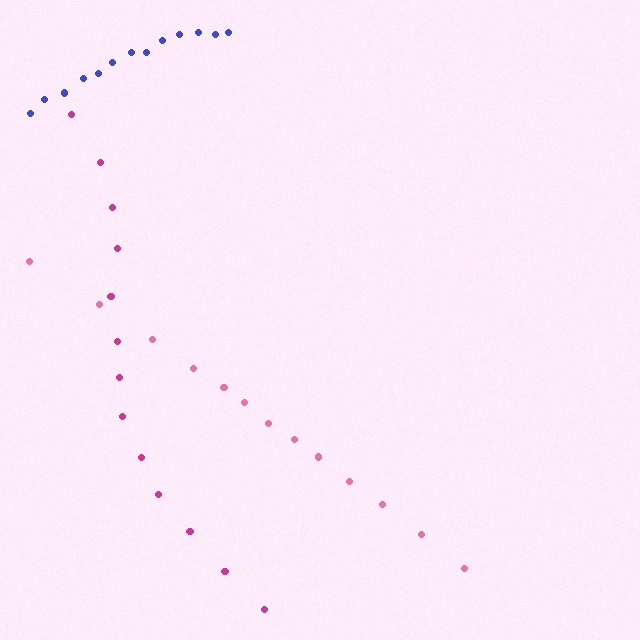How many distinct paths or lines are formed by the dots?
There are 3 distinct paths.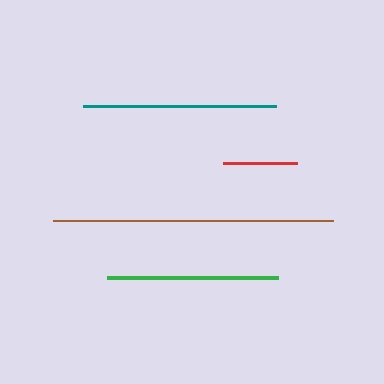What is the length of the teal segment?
The teal segment is approximately 193 pixels long.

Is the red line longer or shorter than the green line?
The green line is longer than the red line.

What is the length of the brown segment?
The brown segment is approximately 280 pixels long.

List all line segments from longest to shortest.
From longest to shortest: brown, teal, green, red.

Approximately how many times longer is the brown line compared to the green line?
The brown line is approximately 1.6 times the length of the green line.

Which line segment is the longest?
The brown line is the longest at approximately 280 pixels.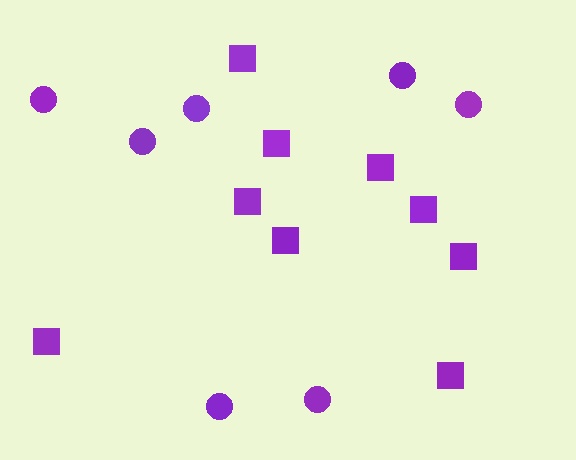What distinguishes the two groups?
There are 2 groups: one group of squares (9) and one group of circles (7).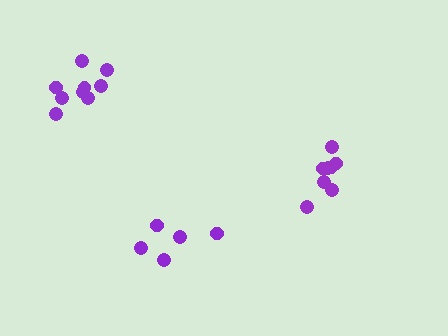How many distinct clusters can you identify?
There are 3 distinct clusters.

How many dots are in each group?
Group 1: 8 dots, Group 2: 9 dots, Group 3: 5 dots (22 total).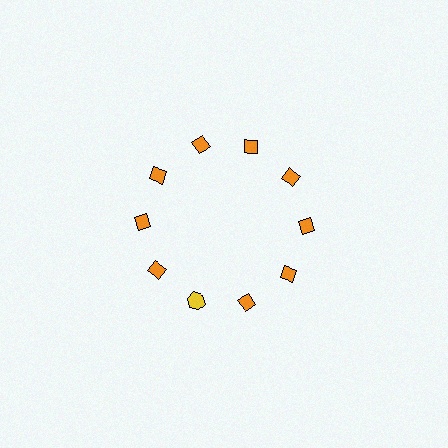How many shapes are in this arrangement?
There are 10 shapes arranged in a ring pattern.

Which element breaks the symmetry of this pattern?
The yellow hexagon at roughly the 7 o'clock position breaks the symmetry. All other shapes are orange diamonds.